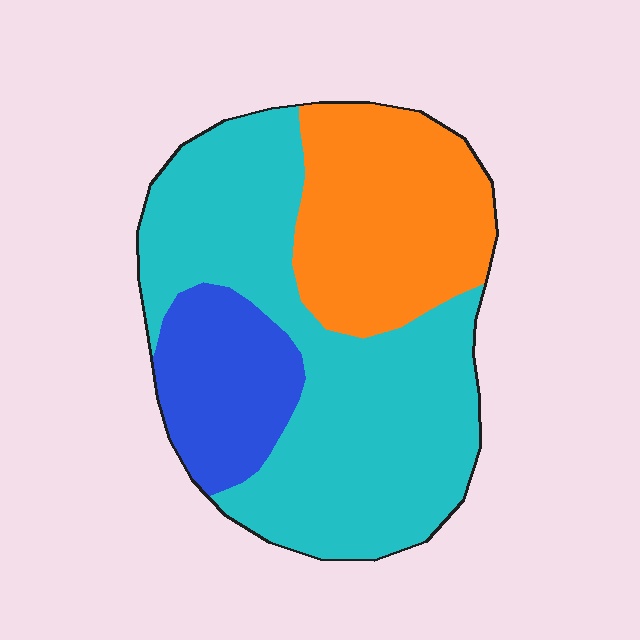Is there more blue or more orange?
Orange.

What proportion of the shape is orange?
Orange covers around 30% of the shape.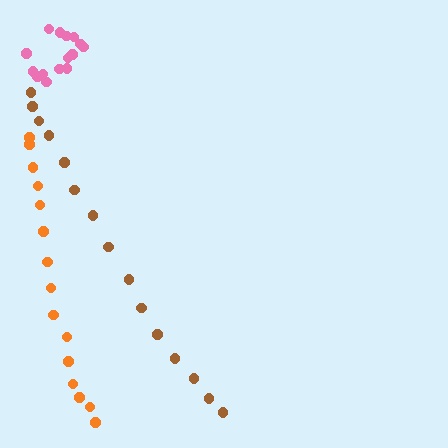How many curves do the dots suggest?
There are 3 distinct paths.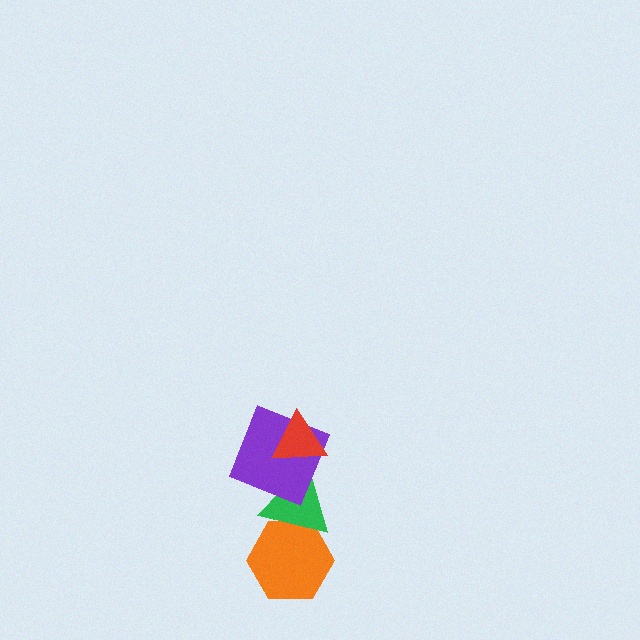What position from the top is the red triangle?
The red triangle is 1st from the top.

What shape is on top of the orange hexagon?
The green triangle is on top of the orange hexagon.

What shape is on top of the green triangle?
The purple square is on top of the green triangle.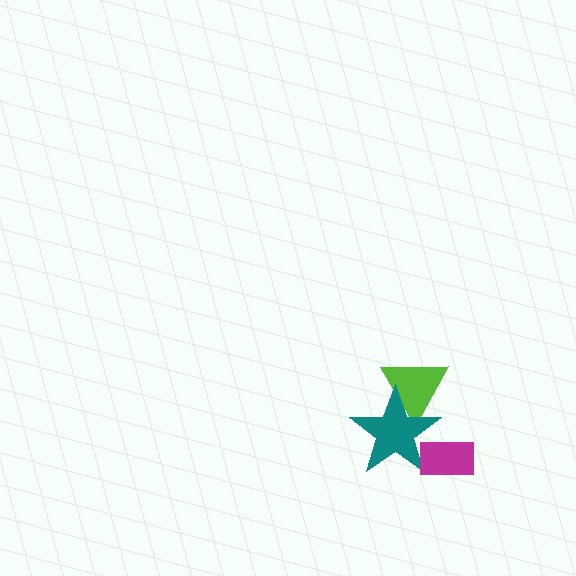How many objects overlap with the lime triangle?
1 object overlaps with the lime triangle.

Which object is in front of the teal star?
The magenta rectangle is in front of the teal star.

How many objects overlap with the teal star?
2 objects overlap with the teal star.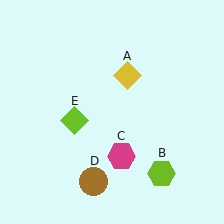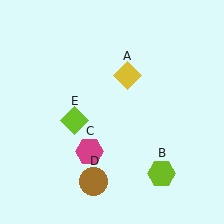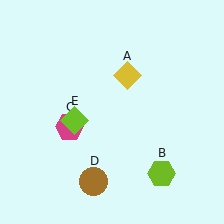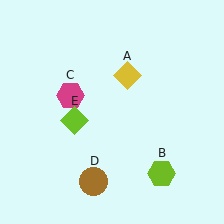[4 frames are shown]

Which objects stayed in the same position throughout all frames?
Yellow diamond (object A) and lime hexagon (object B) and brown circle (object D) and lime diamond (object E) remained stationary.